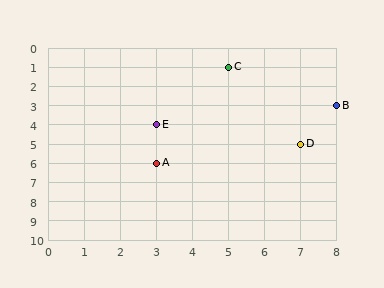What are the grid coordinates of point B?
Point B is at grid coordinates (8, 3).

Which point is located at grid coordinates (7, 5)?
Point D is at (7, 5).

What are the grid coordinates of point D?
Point D is at grid coordinates (7, 5).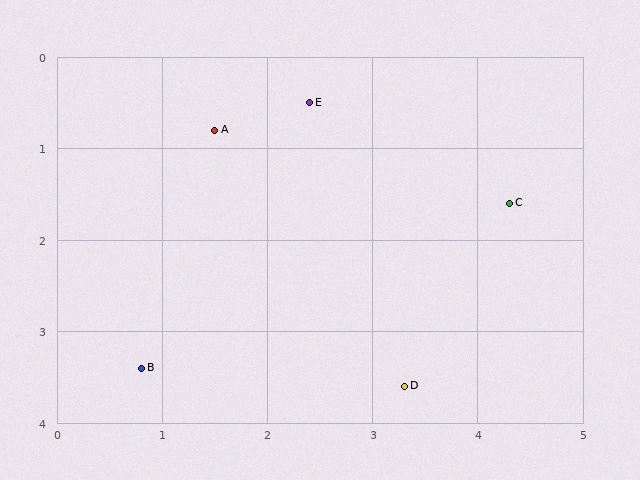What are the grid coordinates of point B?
Point B is at approximately (0.8, 3.4).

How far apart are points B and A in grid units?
Points B and A are about 2.7 grid units apart.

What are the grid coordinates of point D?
Point D is at approximately (3.3, 3.6).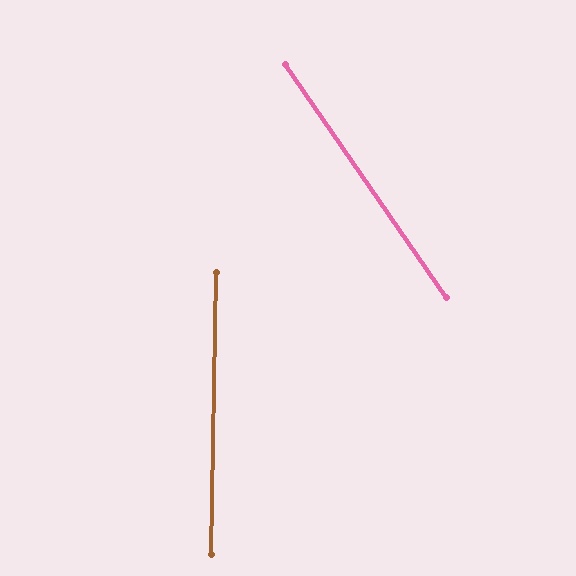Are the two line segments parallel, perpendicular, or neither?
Neither parallel nor perpendicular — they differ by about 36°.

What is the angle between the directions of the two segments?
Approximately 36 degrees.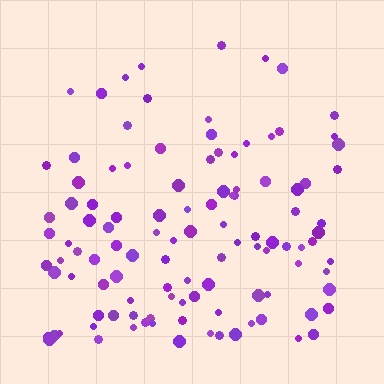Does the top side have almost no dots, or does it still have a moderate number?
Still a moderate number, just noticeably fewer than the bottom.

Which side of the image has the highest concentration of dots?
The bottom.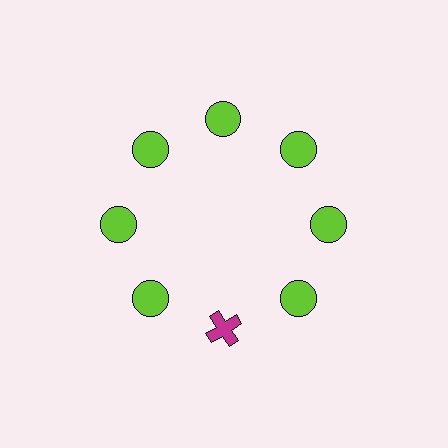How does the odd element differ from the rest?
It differs in both color (magenta instead of lime) and shape (cross instead of circle).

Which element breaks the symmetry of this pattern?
The magenta cross at roughly the 6 o'clock position breaks the symmetry. All other shapes are lime circles.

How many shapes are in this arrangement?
There are 8 shapes arranged in a ring pattern.